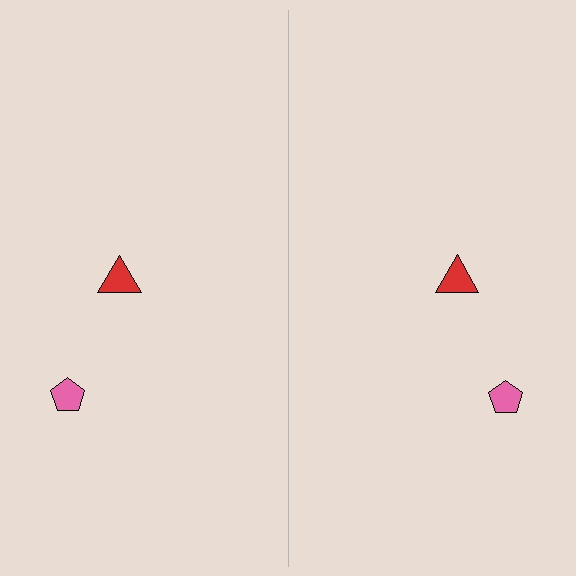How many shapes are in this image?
There are 4 shapes in this image.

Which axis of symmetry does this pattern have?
The pattern has a vertical axis of symmetry running through the center of the image.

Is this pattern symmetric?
Yes, this pattern has bilateral (reflection) symmetry.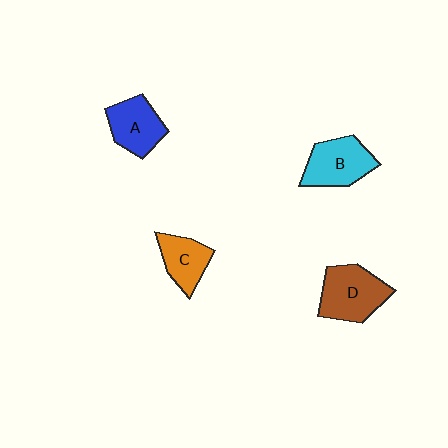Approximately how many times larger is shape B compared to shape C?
Approximately 1.3 times.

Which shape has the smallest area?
Shape C (orange).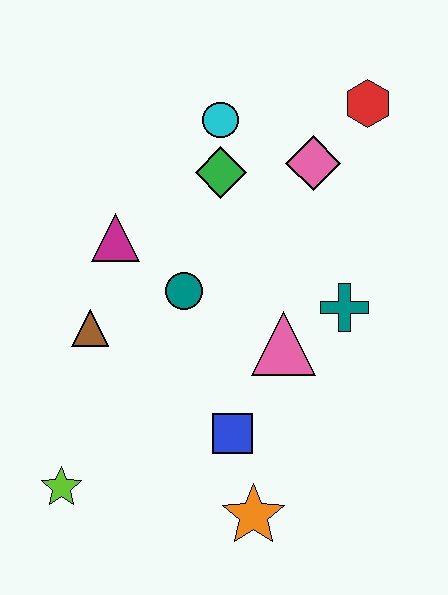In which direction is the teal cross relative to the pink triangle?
The teal cross is to the right of the pink triangle.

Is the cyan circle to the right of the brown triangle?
Yes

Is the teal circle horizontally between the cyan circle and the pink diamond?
No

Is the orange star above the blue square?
No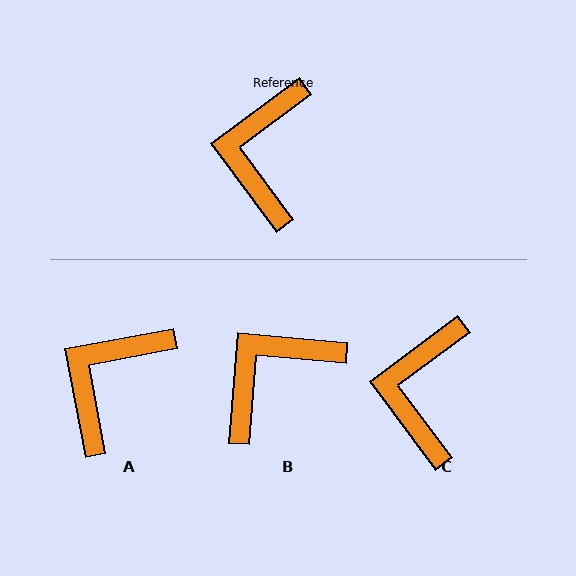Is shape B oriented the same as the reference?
No, it is off by about 42 degrees.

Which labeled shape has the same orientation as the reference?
C.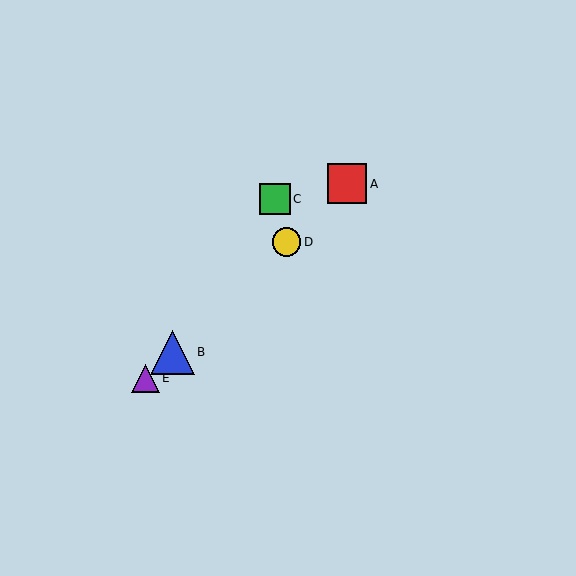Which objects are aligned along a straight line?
Objects A, B, D, E are aligned along a straight line.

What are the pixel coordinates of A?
Object A is at (347, 184).